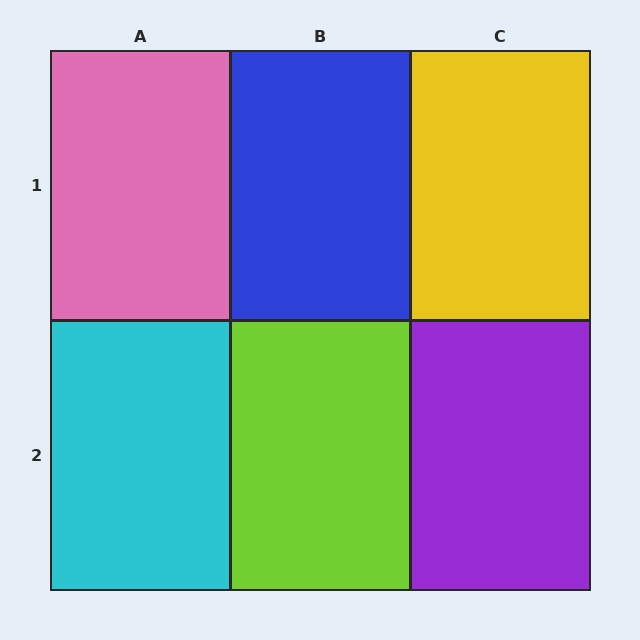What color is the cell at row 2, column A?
Cyan.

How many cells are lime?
1 cell is lime.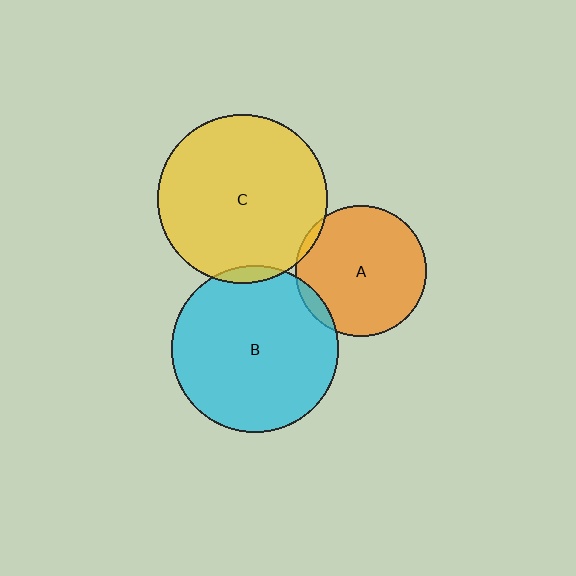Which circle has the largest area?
Circle C (yellow).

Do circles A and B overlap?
Yes.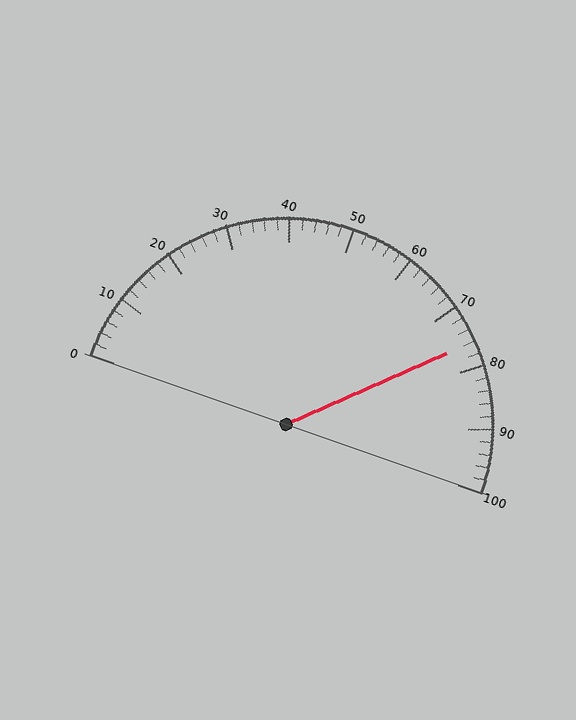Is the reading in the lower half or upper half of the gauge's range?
The reading is in the upper half of the range (0 to 100).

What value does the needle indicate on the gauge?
The needle indicates approximately 76.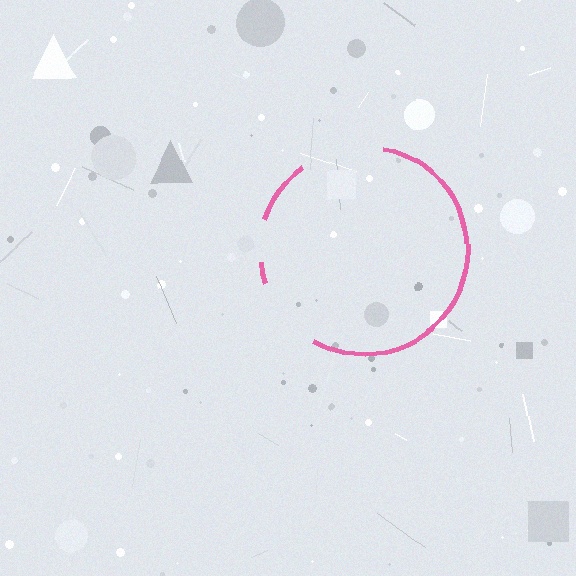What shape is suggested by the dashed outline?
The dashed outline suggests a circle.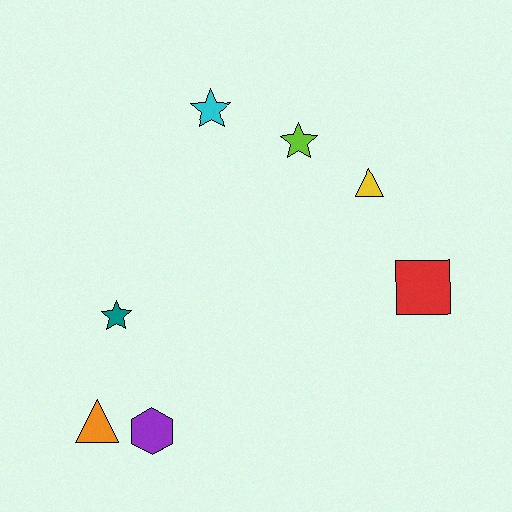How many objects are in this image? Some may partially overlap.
There are 7 objects.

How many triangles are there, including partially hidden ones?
There are 2 triangles.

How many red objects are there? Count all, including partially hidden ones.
There is 1 red object.